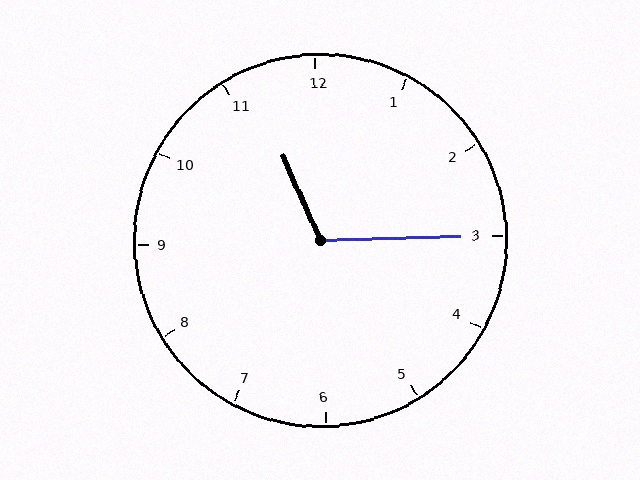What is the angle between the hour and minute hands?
Approximately 112 degrees.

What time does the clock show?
11:15.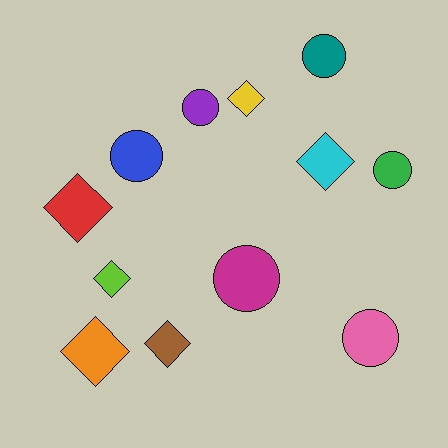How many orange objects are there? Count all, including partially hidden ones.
There is 1 orange object.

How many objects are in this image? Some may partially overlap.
There are 12 objects.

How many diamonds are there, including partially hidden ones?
There are 6 diamonds.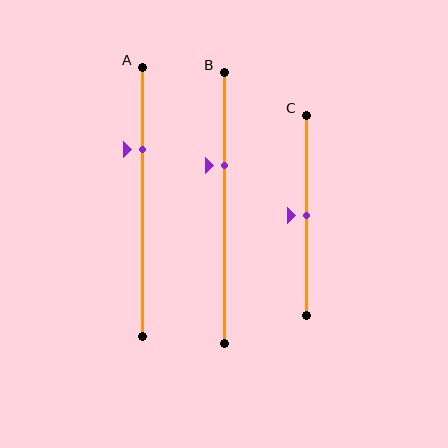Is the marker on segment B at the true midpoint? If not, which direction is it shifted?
No, the marker on segment B is shifted upward by about 15% of the segment length.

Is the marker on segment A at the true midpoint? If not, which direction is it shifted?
No, the marker on segment A is shifted upward by about 19% of the segment length.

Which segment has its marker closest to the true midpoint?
Segment C has its marker closest to the true midpoint.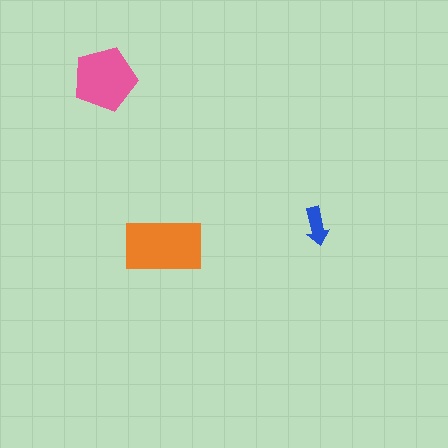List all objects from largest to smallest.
The orange rectangle, the pink pentagon, the blue arrow.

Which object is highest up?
The pink pentagon is topmost.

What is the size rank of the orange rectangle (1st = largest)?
1st.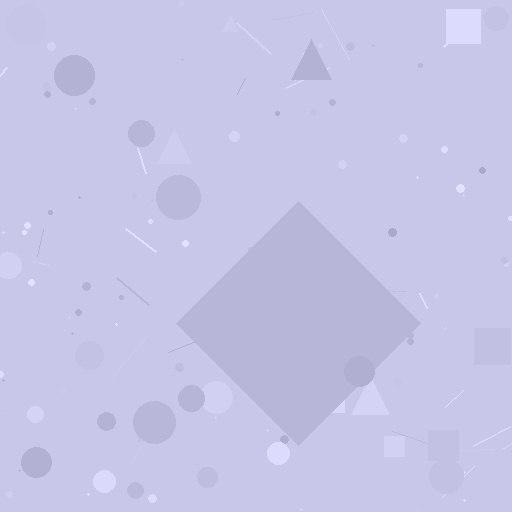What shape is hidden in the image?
A diamond is hidden in the image.